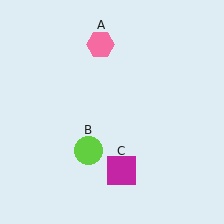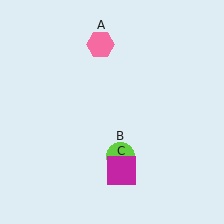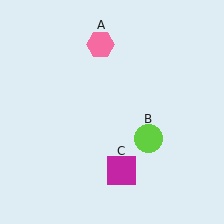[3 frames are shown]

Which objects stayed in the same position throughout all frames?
Pink hexagon (object A) and magenta square (object C) remained stationary.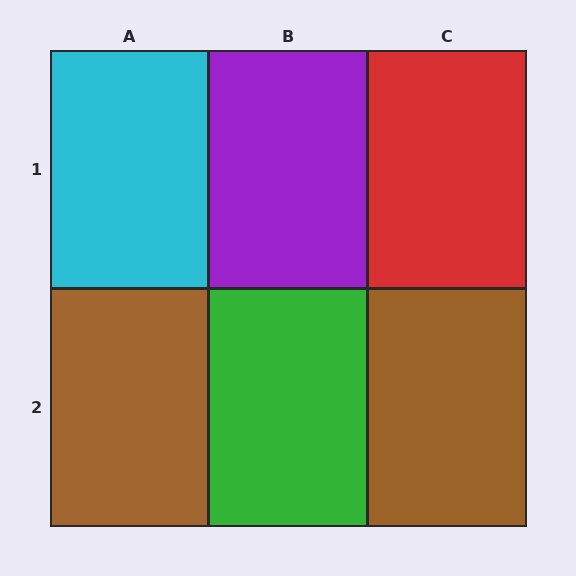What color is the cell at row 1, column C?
Red.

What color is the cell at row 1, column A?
Cyan.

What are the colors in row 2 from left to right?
Brown, green, brown.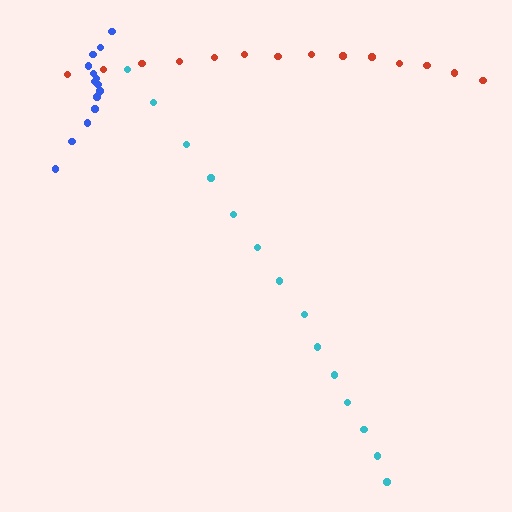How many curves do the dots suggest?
There are 3 distinct paths.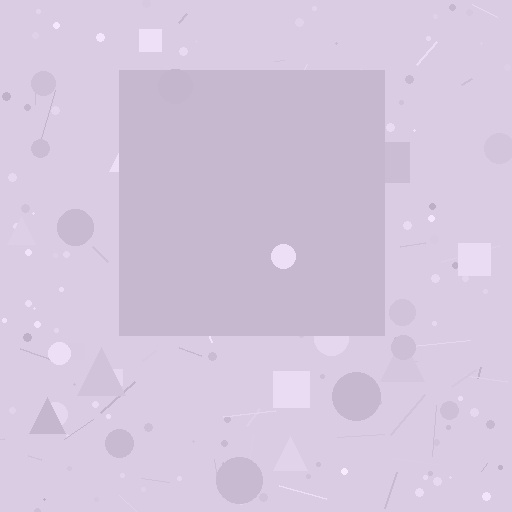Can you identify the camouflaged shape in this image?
The camouflaged shape is a square.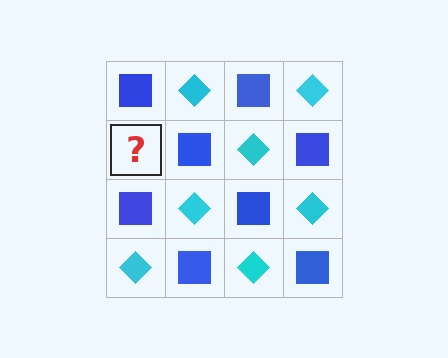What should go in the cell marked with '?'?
The missing cell should contain a cyan diamond.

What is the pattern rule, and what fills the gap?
The rule is that it alternates blue square and cyan diamond in a checkerboard pattern. The gap should be filled with a cyan diamond.